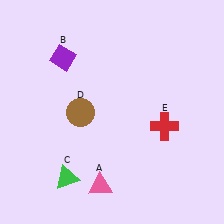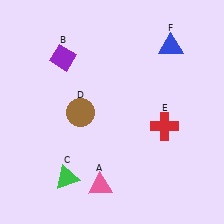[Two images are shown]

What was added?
A blue triangle (F) was added in Image 2.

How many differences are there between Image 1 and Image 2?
There is 1 difference between the two images.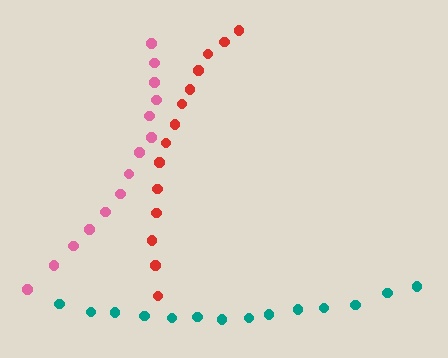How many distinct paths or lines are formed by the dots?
There are 3 distinct paths.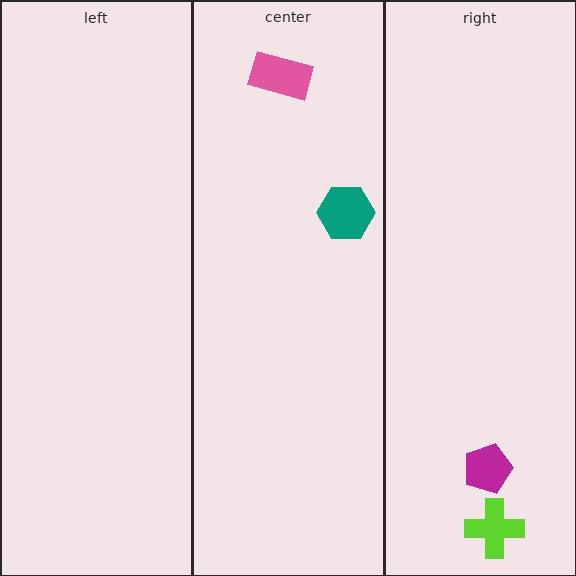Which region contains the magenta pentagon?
The right region.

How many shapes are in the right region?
2.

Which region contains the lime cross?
The right region.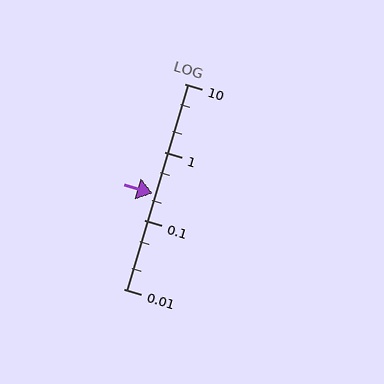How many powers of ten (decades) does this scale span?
The scale spans 3 decades, from 0.01 to 10.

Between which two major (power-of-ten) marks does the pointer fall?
The pointer is between 0.1 and 1.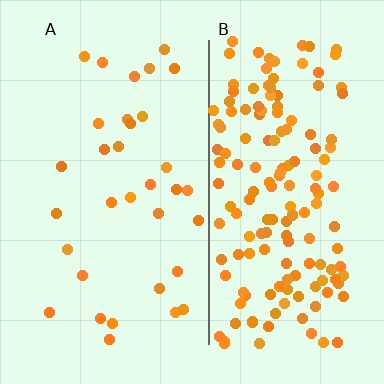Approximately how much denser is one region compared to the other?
Approximately 4.9× — region B over region A.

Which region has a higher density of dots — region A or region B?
B (the right).